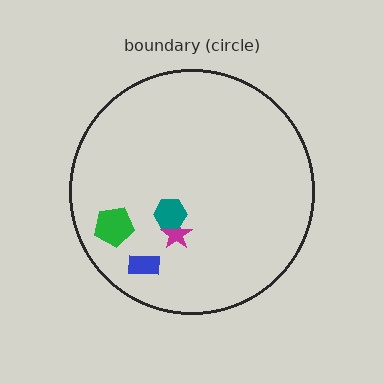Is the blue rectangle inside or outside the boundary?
Inside.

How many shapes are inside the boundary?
4 inside, 0 outside.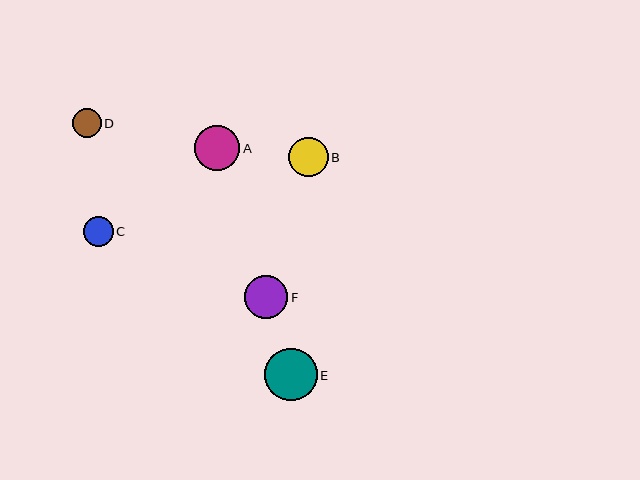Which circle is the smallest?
Circle D is the smallest with a size of approximately 29 pixels.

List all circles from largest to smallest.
From largest to smallest: E, A, F, B, C, D.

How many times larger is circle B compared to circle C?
Circle B is approximately 1.3 times the size of circle C.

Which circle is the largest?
Circle E is the largest with a size of approximately 52 pixels.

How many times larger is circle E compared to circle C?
Circle E is approximately 1.7 times the size of circle C.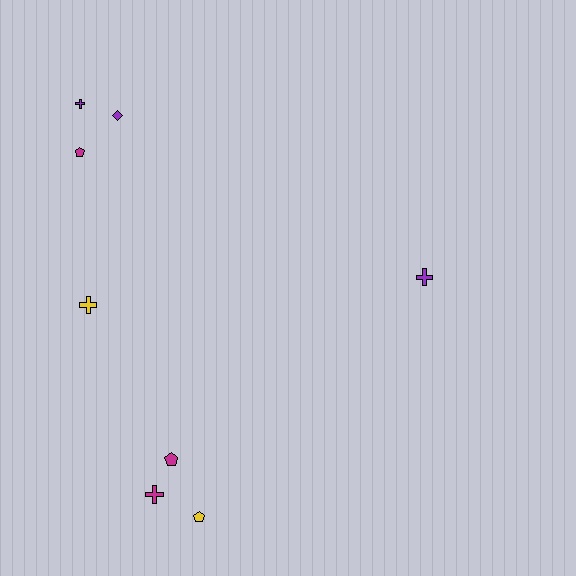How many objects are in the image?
There are 8 objects.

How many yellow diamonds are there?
There are no yellow diamonds.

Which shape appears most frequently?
Cross, with 4 objects.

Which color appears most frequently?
Purple, with 3 objects.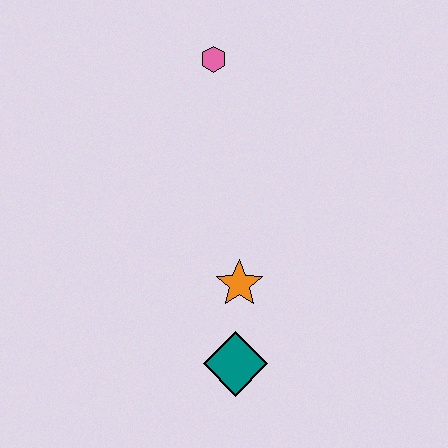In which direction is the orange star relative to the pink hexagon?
The orange star is below the pink hexagon.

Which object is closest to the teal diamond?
The orange star is closest to the teal diamond.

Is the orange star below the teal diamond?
No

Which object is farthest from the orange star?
The pink hexagon is farthest from the orange star.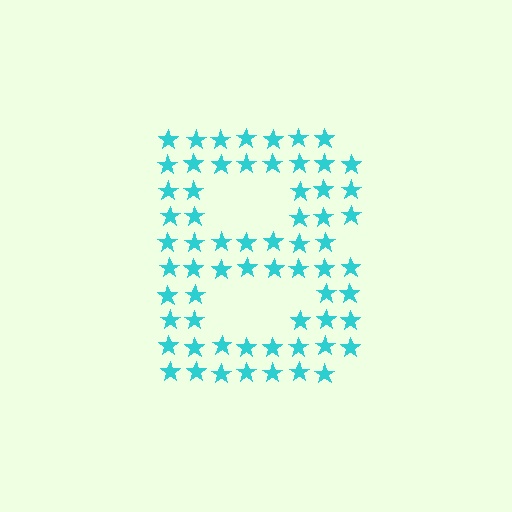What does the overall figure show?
The overall figure shows the letter B.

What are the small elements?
The small elements are stars.